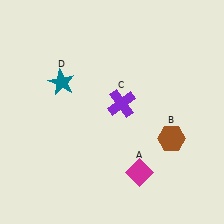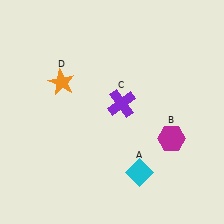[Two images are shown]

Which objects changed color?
A changed from magenta to cyan. B changed from brown to magenta. D changed from teal to orange.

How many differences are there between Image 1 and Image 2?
There are 3 differences between the two images.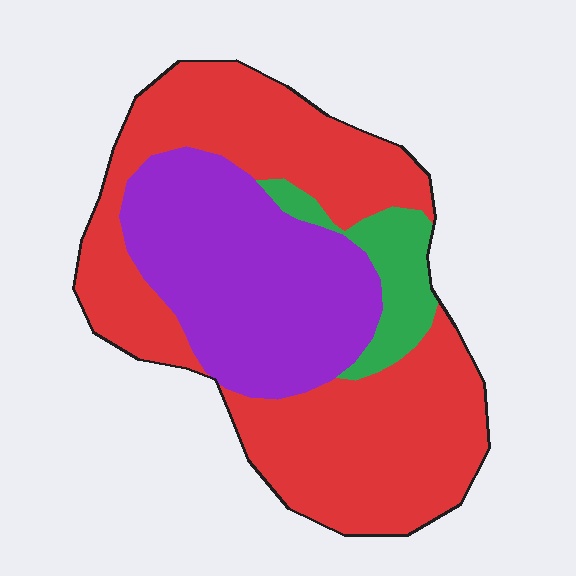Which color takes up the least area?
Green, at roughly 10%.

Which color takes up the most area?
Red, at roughly 60%.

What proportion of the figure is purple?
Purple takes up about one third (1/3) of the figure.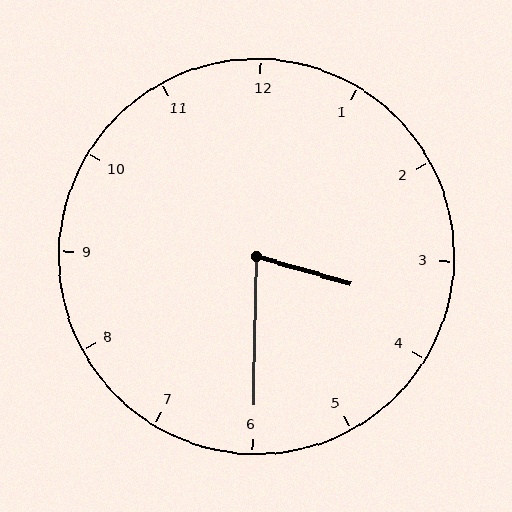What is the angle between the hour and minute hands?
Approximately 75 degrees.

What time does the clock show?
3:30.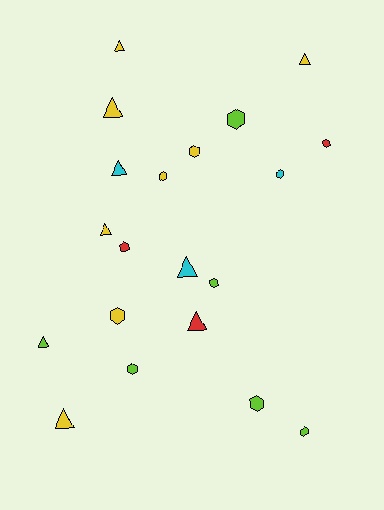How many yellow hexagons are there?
There are 3 yellow hexagons.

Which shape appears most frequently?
Hexagon, with 11 objects.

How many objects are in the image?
There are 20 objects.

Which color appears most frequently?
Yellow, with 8 objects.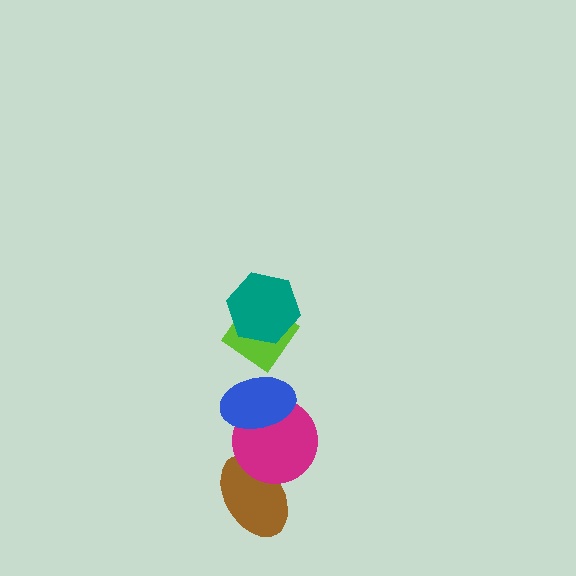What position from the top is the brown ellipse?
The brown ellipse is 5th from the top.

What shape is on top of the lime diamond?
The teal hexagon is on top of the lime diamond.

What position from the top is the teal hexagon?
The teal hexagon is 1st from the top.